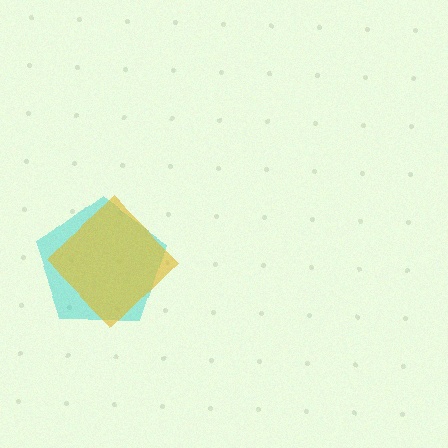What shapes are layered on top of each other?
The layered shapes are: a cyan pentagon, a yellow diamond.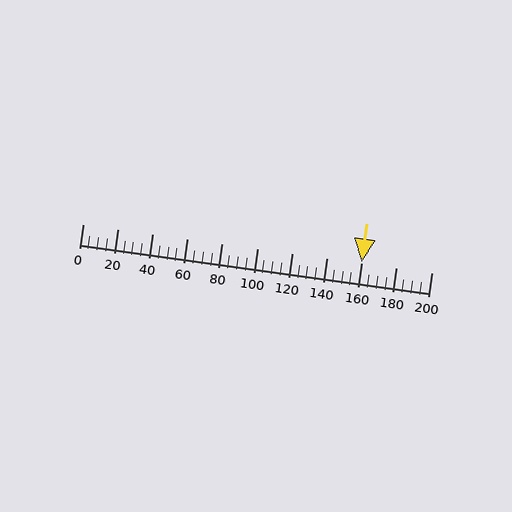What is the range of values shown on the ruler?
The ruler shows values from 0 to 200.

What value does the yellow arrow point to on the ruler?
The yellow arrow points to approximately 160.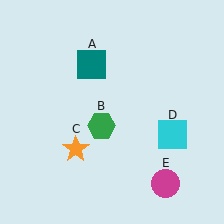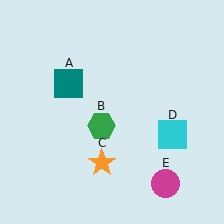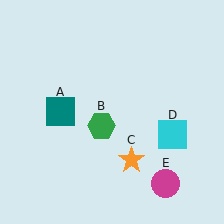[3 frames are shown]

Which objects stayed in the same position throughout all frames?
Green hexagon (object B) and cyan square (object D) and magenta circle (object E) remained stationary.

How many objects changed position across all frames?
2 objects changed position: teal square (object A), orange star (object C).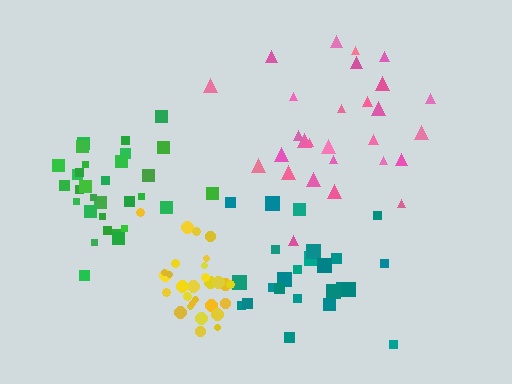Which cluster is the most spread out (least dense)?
Teal.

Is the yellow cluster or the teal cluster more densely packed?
Yellow.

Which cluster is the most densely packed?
Yellow.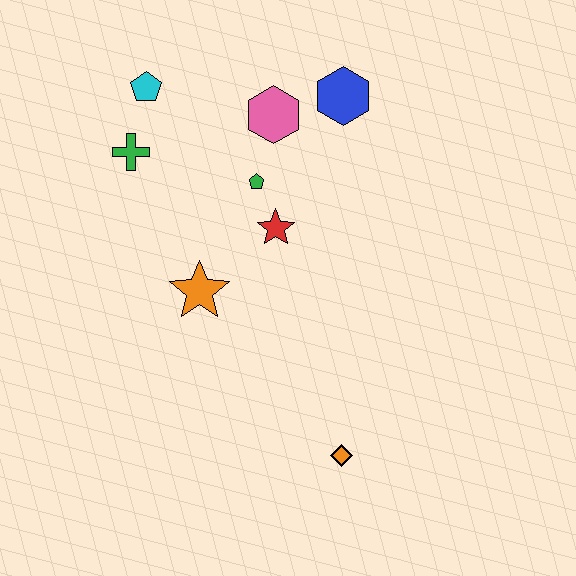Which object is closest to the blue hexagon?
The pink hexagon is closest to the blue hexagon.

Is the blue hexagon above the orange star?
Yes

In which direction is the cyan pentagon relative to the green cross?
The cyan pentagon is above the green cross.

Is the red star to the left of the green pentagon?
No